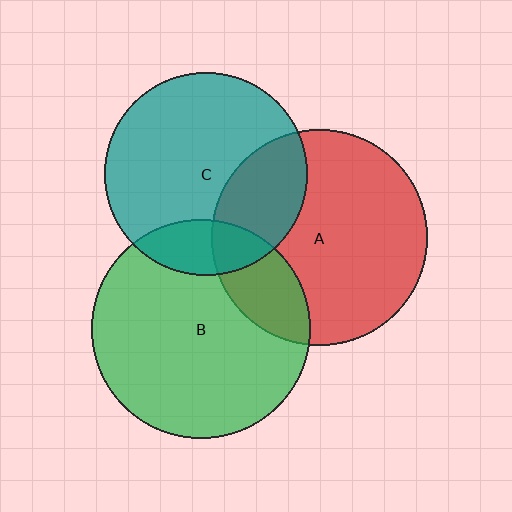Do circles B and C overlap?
Yes.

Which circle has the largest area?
Circle B (green).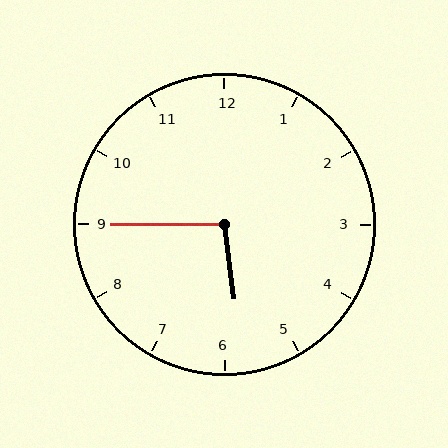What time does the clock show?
5:45.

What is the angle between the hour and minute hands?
Approximately 98 degrees.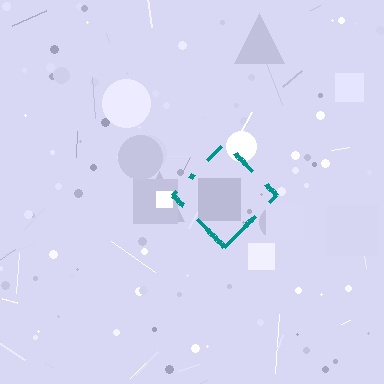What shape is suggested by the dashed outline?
The dashed outline suggests a diamond.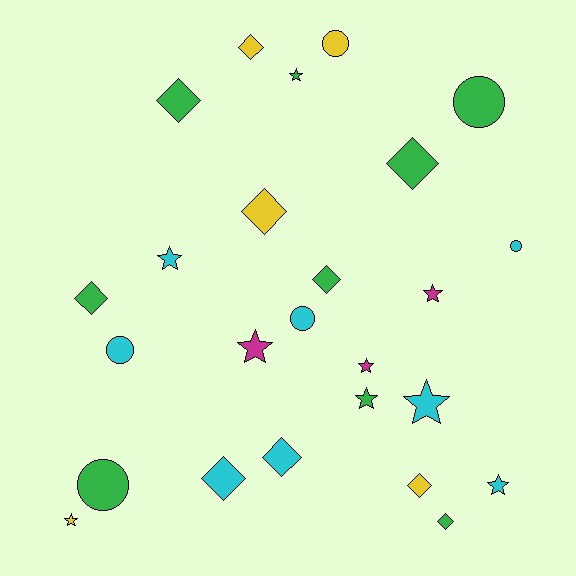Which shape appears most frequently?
Diamond, with 10 objects.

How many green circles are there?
There are 2 green circles.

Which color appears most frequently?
Green, with 9 objects.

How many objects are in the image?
There are 25 objects.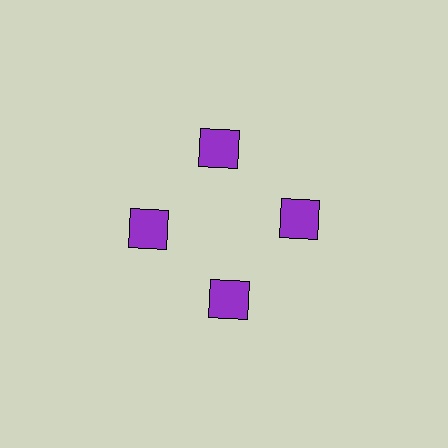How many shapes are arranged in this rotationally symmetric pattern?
There are 4 shapes, arranged in 4 groups of 1.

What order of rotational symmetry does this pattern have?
This pattern has 4-fold rotational symmetry.